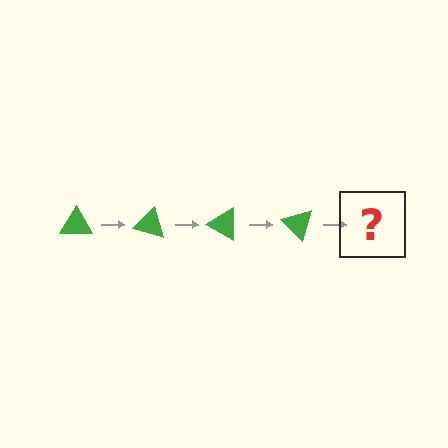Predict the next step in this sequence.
The next step is a green triangle rotated 60 degrees.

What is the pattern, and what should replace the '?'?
The pattern is that the triangle rotates 15 degrees each step. The '?' should be a green triangle rotated 60 degrees.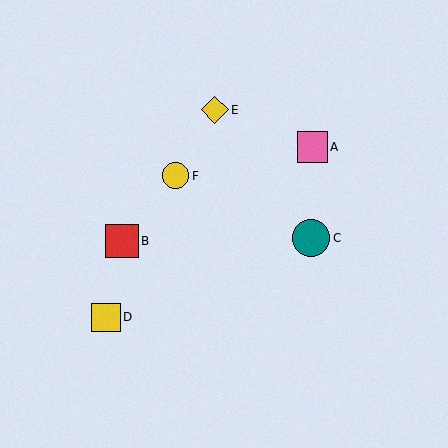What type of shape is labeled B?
Shape B is a red square.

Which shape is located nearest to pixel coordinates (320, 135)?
The pink square (labeled A) at (312, 147) is nearest to that location.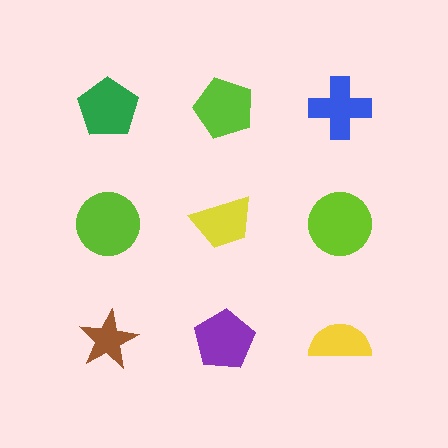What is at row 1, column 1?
A green pentagon.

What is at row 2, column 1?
A lime circle.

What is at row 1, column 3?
A blue cross.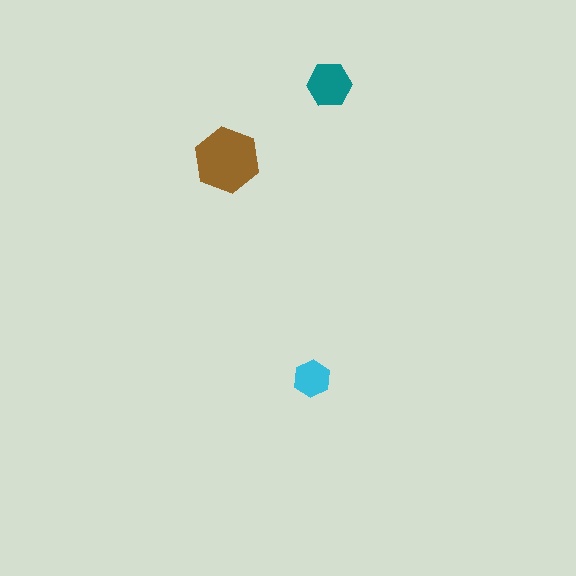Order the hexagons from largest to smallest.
the brown one, the teal one, the cyan one.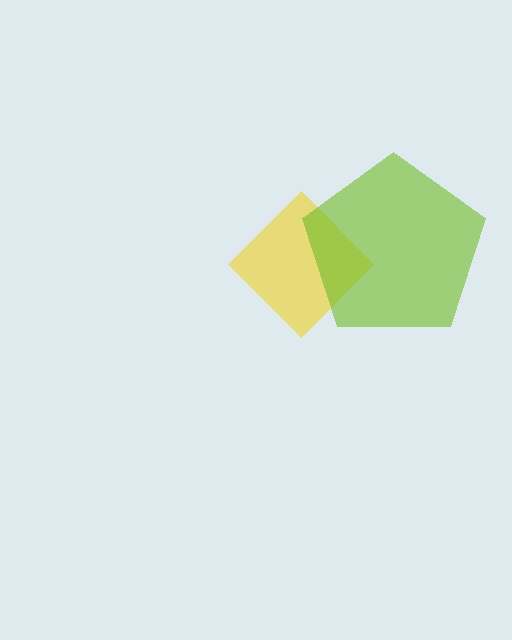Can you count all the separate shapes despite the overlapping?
Yes, there are 2 separate shapes.